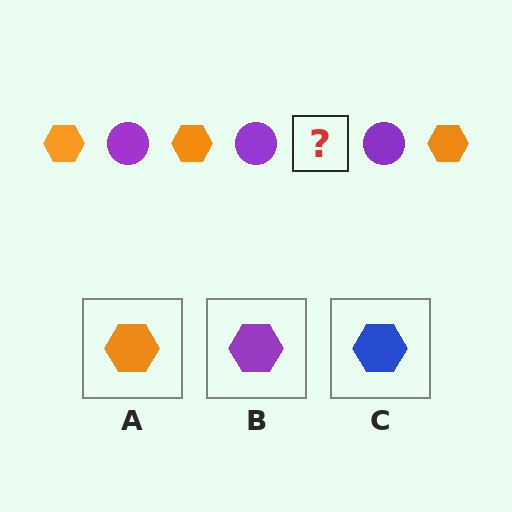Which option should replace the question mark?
Option A.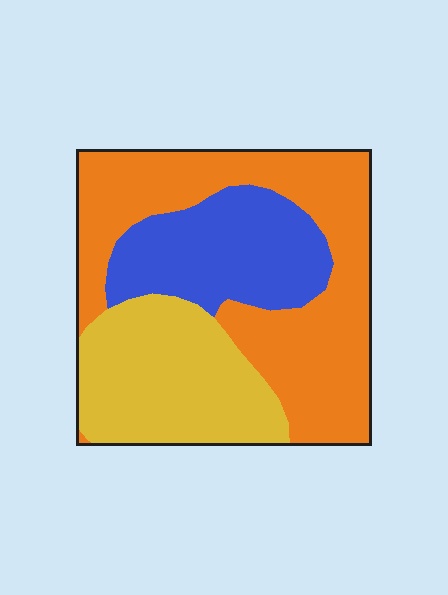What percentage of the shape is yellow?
Yellow takes up about one quarter (1/4) of the shape.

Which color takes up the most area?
Orange, at roughly 45%.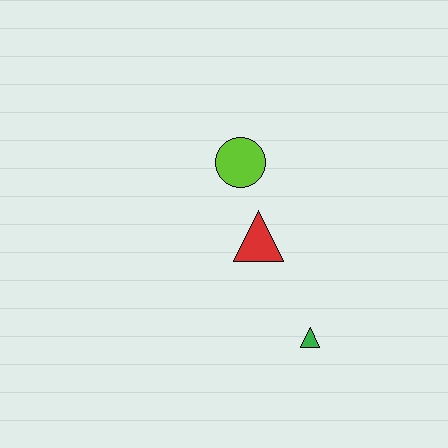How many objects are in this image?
There are 3 objects.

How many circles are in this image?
There is 1 circle.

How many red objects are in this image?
There is 1 red object.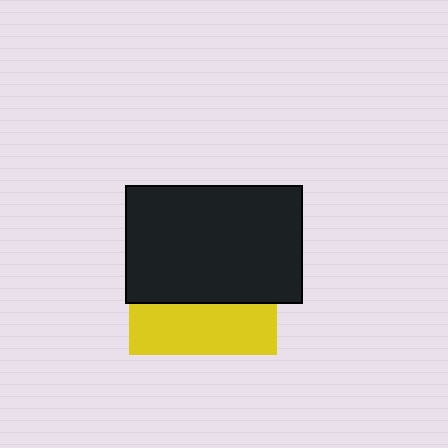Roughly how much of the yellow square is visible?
A small part of it is visible (roughly 35%).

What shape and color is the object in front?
The object in front is a black rectangle.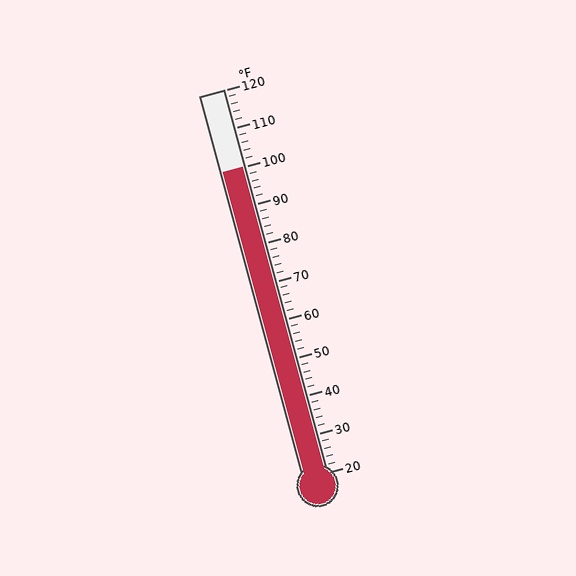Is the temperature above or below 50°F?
The temperature is above 50°F.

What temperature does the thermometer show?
The thermometer shows approximately 100°F.